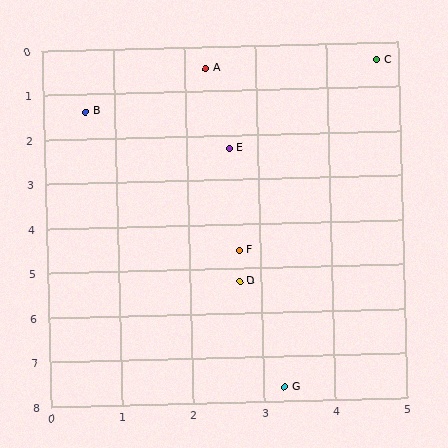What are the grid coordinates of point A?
Point A is at approximately (2.3, 0.5).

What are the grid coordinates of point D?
Point D is at approximately (2.7, 5.3).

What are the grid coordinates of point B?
Point B is at approximately (0.6, 1.4).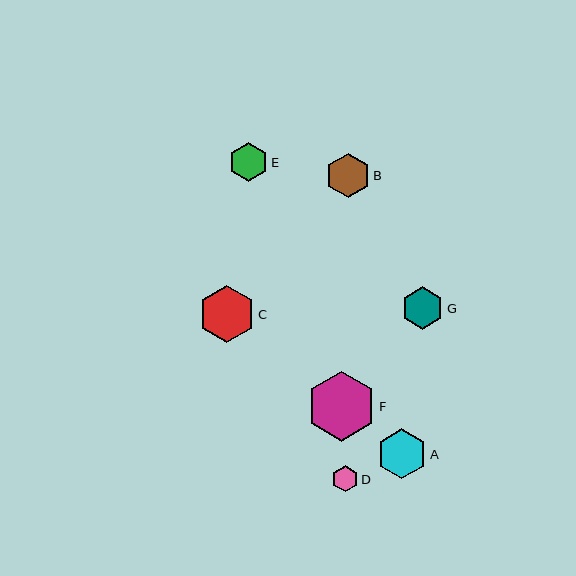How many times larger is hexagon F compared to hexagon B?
Hexagon F is approximately 1.6 times the size of hexagon B.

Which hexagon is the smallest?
Hexagon D is the smallest with a size of approximately 26 pixels.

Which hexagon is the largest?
Hexagon F is the largest with a size of approximately 70 pixels.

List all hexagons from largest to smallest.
From largest to smallest: F, C, A, B, G, E, D.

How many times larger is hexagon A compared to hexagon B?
Hexagon A is approximately 1.1 times the size of hexagon B.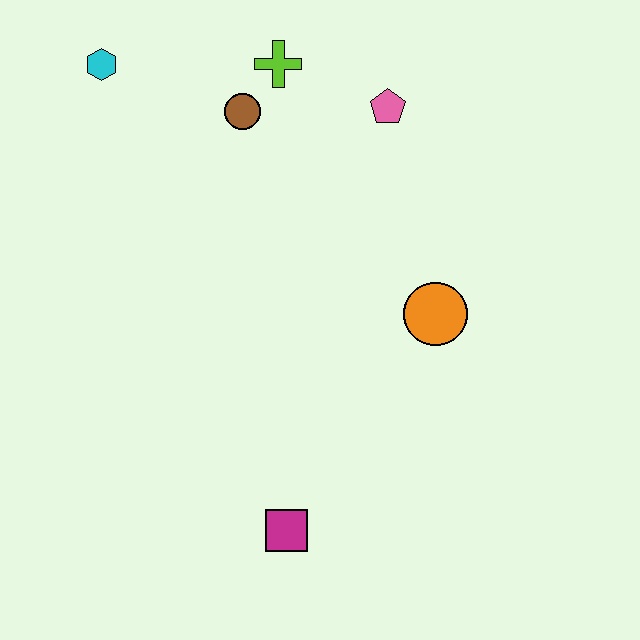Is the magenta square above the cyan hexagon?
No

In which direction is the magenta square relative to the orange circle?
The magenta square is below the orange circle.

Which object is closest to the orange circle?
The pink pentagon is closest to the orange circle.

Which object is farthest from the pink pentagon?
The magenta square is farthest from the pink pentagon.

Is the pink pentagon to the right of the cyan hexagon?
Yes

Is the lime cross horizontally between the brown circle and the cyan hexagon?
No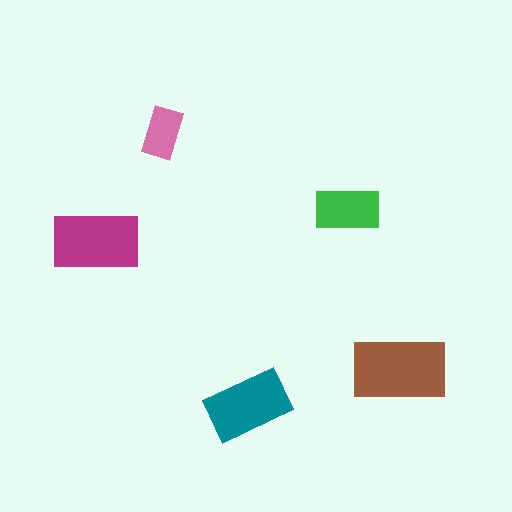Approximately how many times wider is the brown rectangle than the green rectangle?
About 1.5 times wider.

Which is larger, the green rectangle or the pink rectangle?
The green one.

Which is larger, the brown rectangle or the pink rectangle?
The brown one.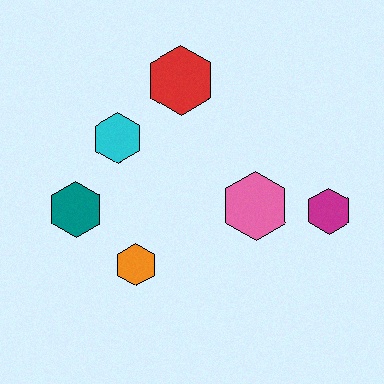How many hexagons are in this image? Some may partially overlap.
There are 6 hexagons.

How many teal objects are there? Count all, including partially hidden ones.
There is 1 teal object.